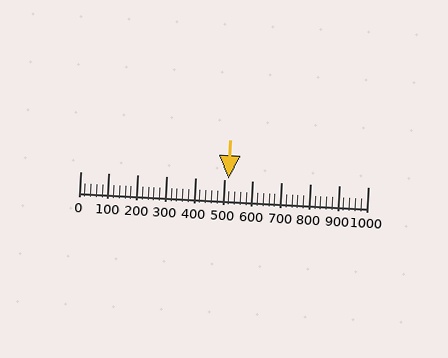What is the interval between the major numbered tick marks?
The major tick marks are spaced 100 units apart.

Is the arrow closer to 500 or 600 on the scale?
The arrow is closer to 500.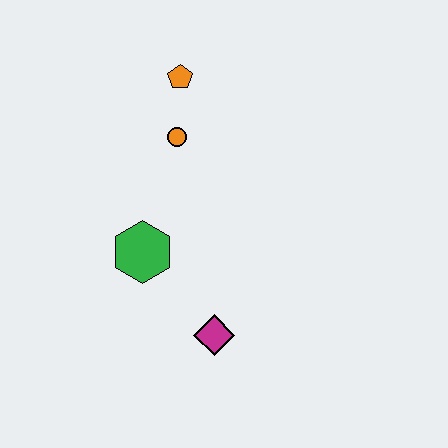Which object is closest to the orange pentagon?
The orange circle is closest to the orange pentagon.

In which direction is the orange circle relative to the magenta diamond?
The orange circle is above the magenta diamond.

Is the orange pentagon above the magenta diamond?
Yes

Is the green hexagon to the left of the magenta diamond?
Yes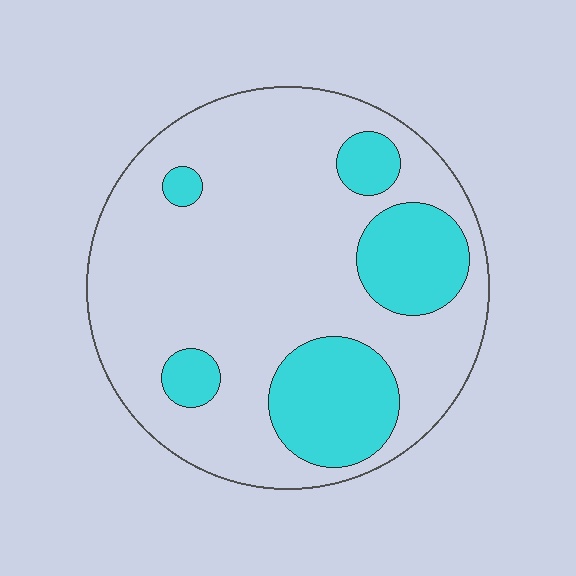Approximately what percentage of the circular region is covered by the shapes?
Approximately 25%.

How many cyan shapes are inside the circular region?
5.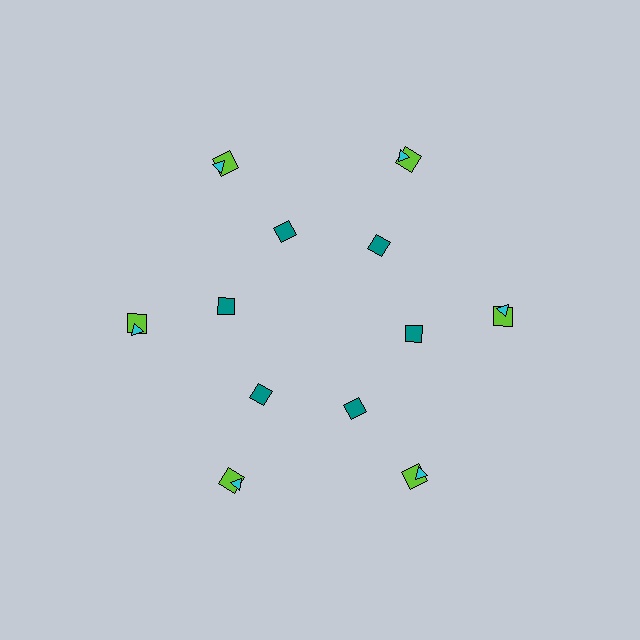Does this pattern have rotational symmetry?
Yes, this pattern has 6-fold rotational symmetry. It looks the same after rotating 60 degrees around the center.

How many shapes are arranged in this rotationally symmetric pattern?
There are 18 shapes, arranged in 6 groups of 3.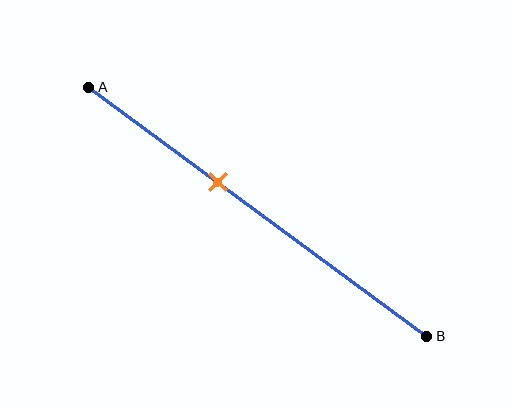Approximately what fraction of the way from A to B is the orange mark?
The orange mark is approximately 40% of the way from A to B.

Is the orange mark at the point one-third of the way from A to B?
No, the mark is at about 40% from A, not at the 33% one-third point.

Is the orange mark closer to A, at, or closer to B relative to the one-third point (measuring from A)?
The orange mark is closer to point B than the one-third point of segment AB.